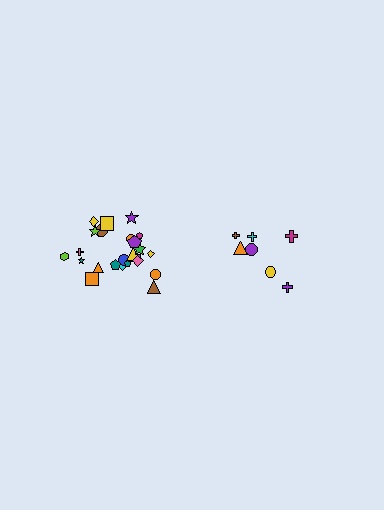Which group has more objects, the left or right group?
The left group.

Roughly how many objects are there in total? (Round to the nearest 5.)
Roughly 30 objects in total.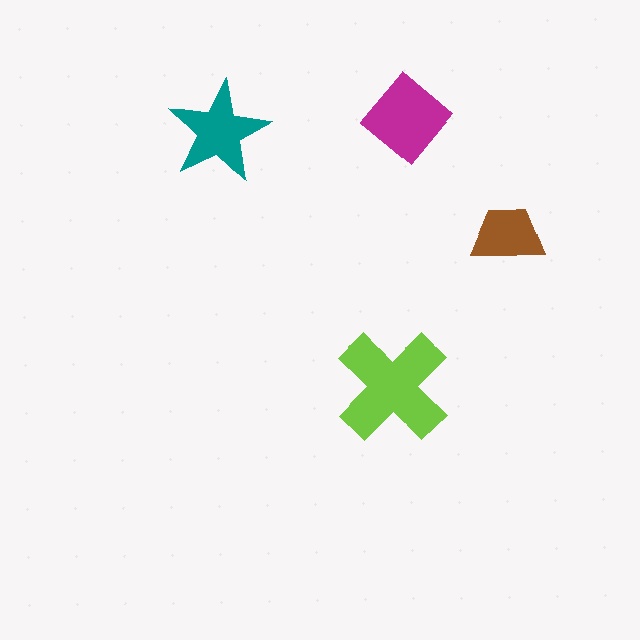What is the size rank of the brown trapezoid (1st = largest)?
4th.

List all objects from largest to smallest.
The lime cross, the magenta diamond, the teal star, the brown trapezoid.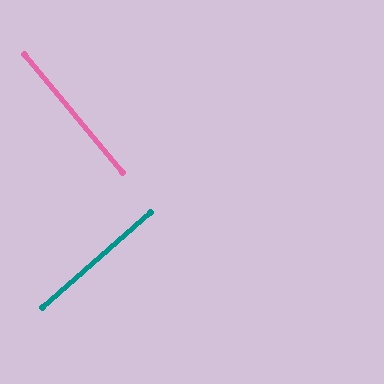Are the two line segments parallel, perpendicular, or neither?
Perpendicular — they meet at approximately 88°.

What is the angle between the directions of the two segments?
Approximately 88 degrees.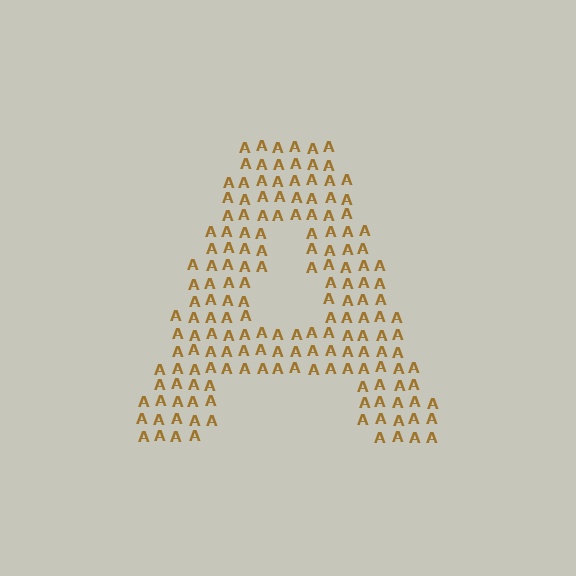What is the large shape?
The large shape is the letter A.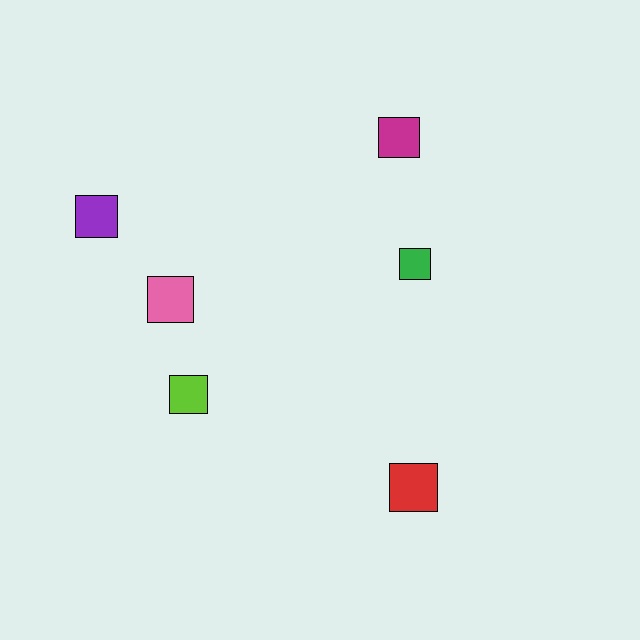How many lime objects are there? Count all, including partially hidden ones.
There is 1 lime object.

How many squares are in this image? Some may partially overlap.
There are 6 squares.